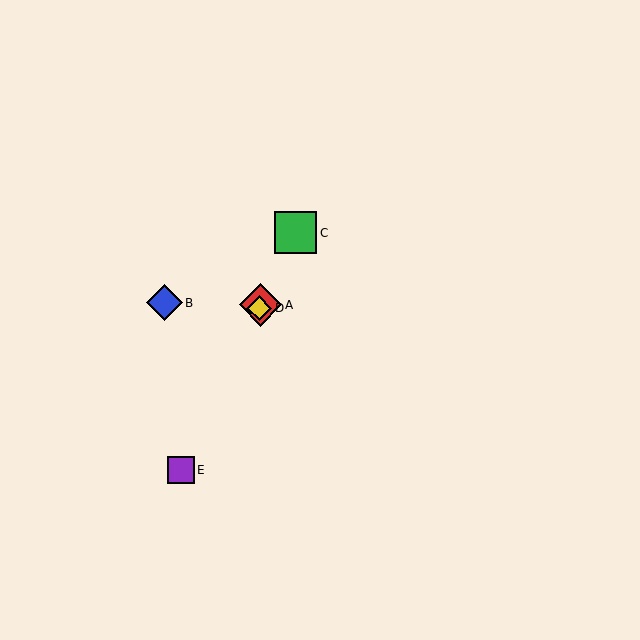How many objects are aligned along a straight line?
4 objects (A, C, D, E) are aligned along a straight line.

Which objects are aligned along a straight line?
Objects A, C, D, E are aligned along a straight line.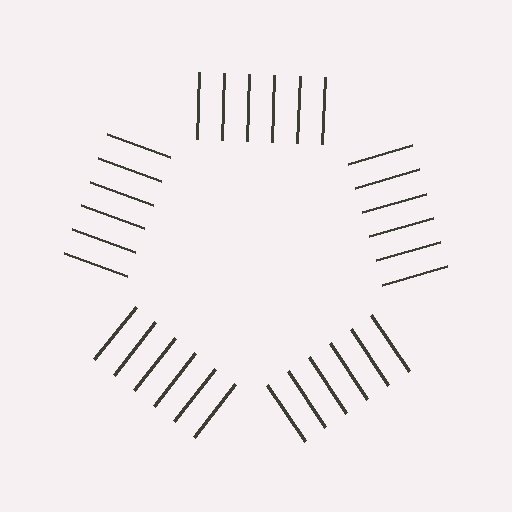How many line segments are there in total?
30 — 6 along each of the 5 edges.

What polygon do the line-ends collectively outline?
An illusory pentagon — the line segments terminate on its edges but no continuous stroke is drawn.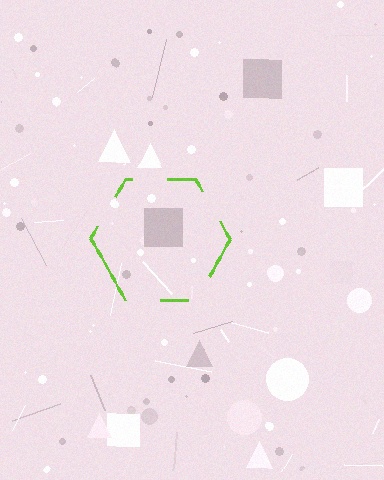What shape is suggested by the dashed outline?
The dashed outline suggests a hexagon.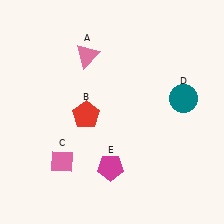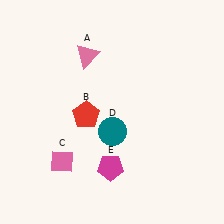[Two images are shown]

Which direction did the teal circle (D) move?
The teal circle (D) moved left.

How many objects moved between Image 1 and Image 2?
1 object moved between the two images.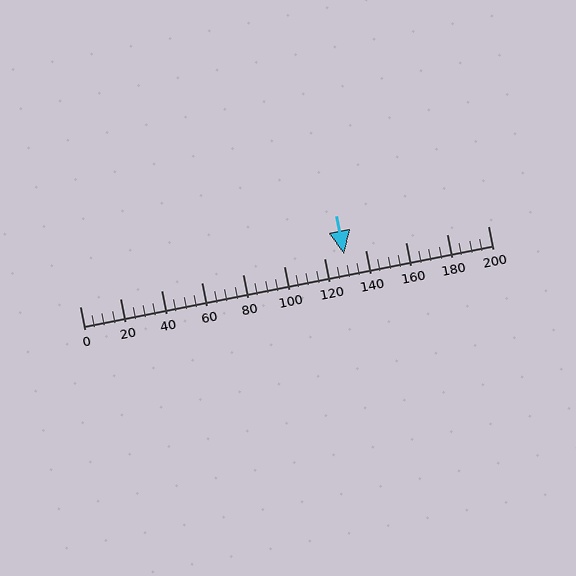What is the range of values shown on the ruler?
The ruler shows values from 0 to 200.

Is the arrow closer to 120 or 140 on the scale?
The arrow is closer to 120.